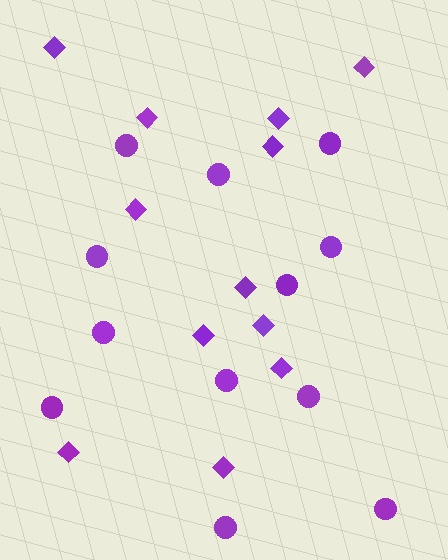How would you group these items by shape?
There are 2 groups: one group of diamonds (12) and one group of circles (12).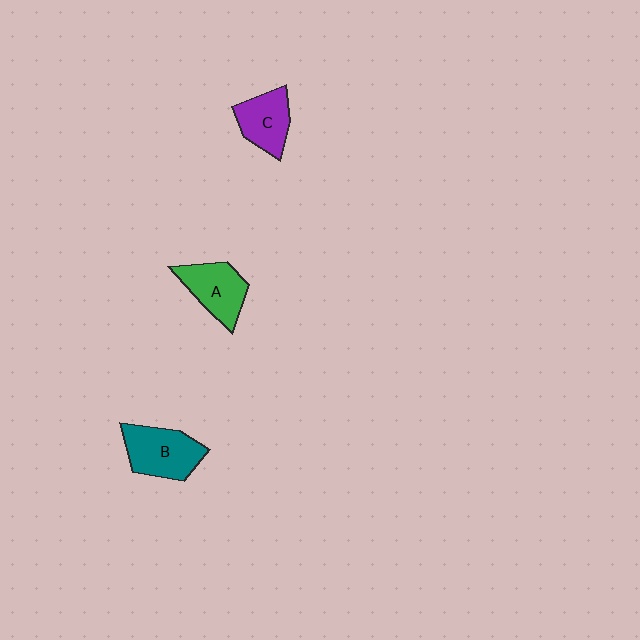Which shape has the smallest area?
Shape C (purple).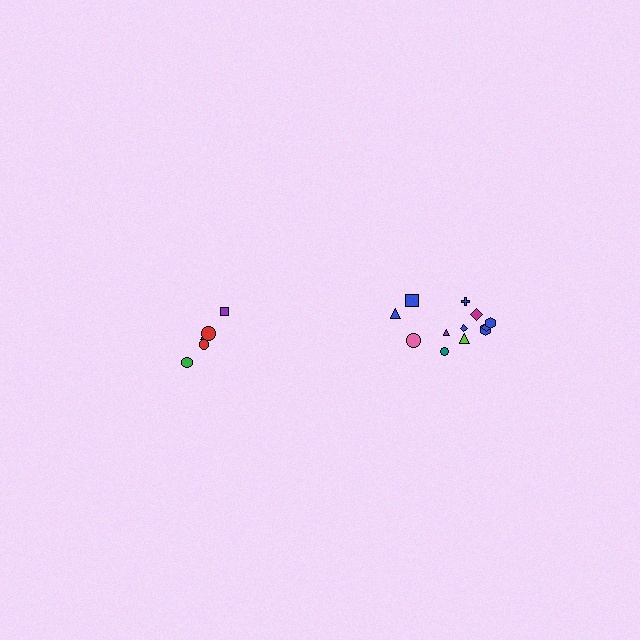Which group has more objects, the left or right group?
The right group.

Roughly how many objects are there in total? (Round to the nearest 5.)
Roughly 15 objects in total.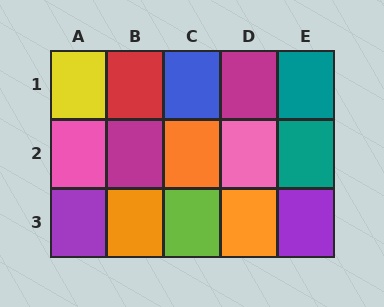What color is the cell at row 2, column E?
Teal.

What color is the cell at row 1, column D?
Magenta.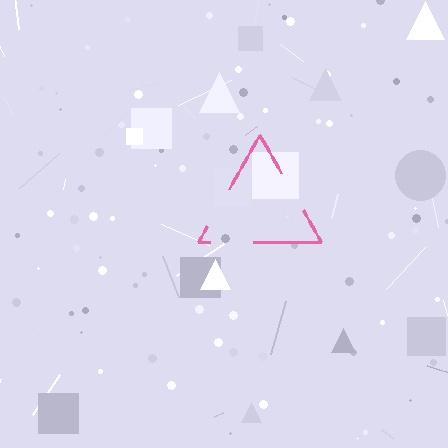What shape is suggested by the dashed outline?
The dashed outline suggests a triangle.